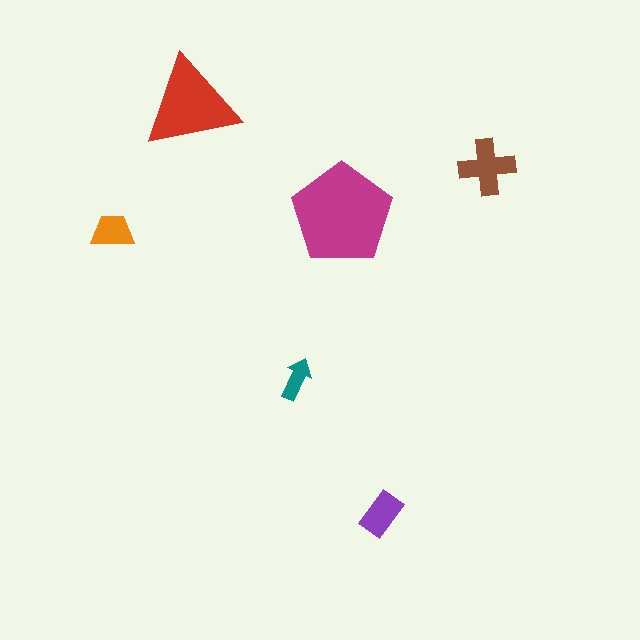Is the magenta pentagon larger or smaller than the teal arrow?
Larger.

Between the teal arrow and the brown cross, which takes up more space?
The brown cross.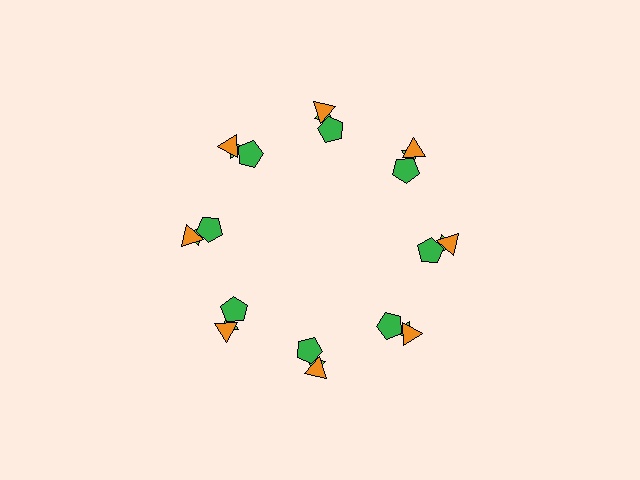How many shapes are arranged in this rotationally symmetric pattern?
There are 24 shapes, arranged in 8 groups of 3.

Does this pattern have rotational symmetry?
Yes, this pattern has 8-fold rotational symmetry. It looks the same after rotating 45 degrees around the center.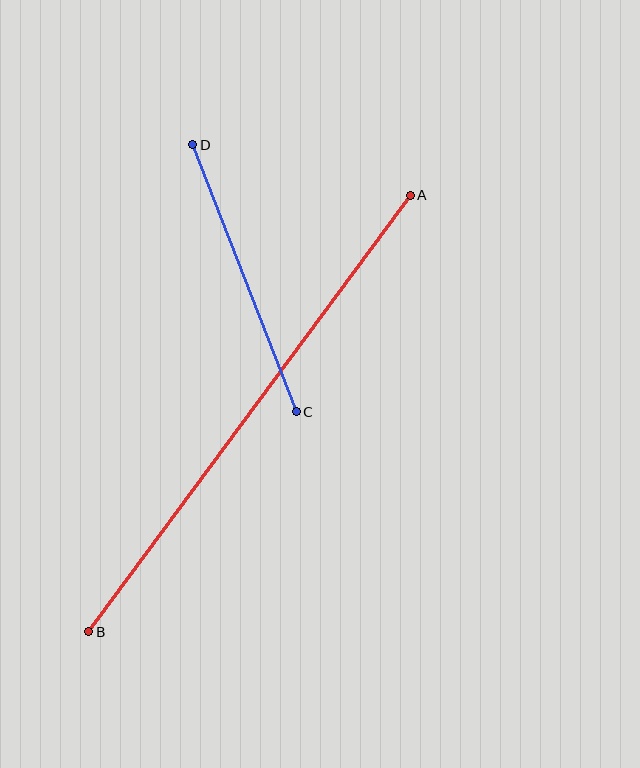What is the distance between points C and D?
The distance is approximately 286 pixels.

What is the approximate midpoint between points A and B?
The midpoint is at approximately (250, 413) pixels.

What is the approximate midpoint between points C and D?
The midpoint is at approximately (245, 278) pixels.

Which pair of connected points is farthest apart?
Points A and B are farthest apart.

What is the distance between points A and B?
The distance is approximately 542 pixels.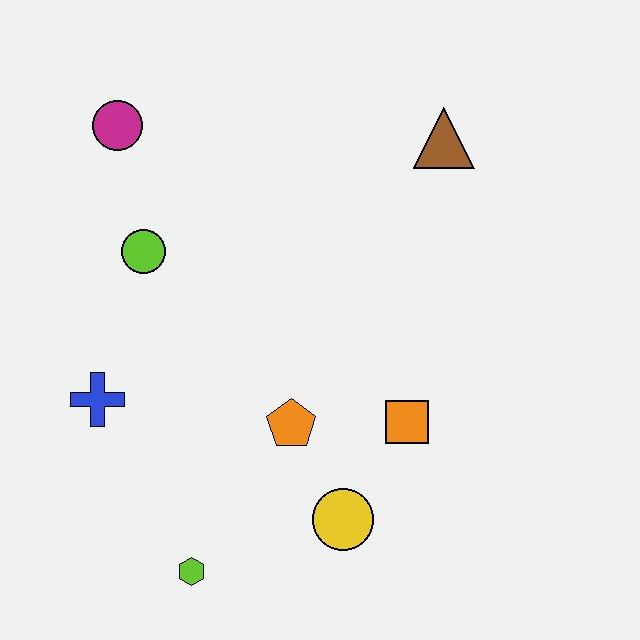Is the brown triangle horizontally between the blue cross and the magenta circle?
No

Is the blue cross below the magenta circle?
Yes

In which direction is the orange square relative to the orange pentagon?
The orange square is to the right of the orange pentagon.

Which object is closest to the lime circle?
The magenta circle is closest to the lime circle.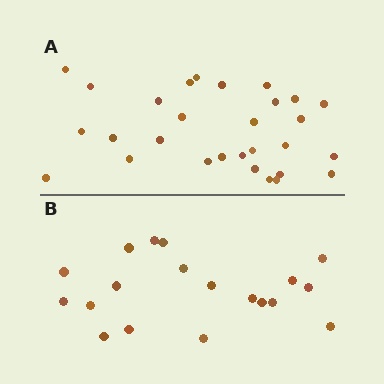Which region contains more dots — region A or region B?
Region A (the top region) has more dots.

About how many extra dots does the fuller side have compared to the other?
Region A has roughly 10 or so more dots than region B.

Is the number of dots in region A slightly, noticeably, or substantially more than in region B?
Region A has substantially more. The ratio is roughly 1.5 to 1.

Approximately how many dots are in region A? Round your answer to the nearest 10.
About 30 dots. (The exact count is 29, which rounds to 30.)